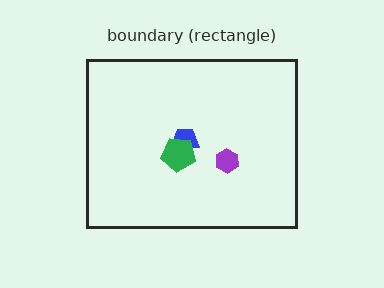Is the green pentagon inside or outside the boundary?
Inside.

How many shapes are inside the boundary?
3 inside, 0 outside.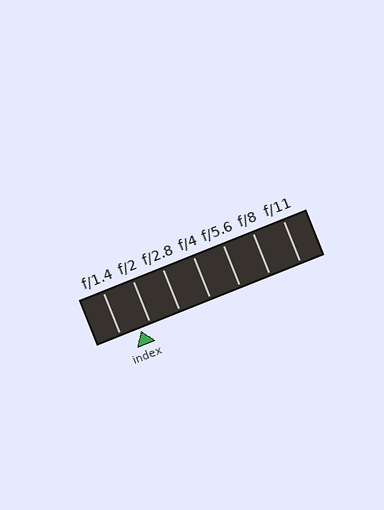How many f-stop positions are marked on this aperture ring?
There are 7 f-stop positions marked.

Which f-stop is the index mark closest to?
The index mark is closest to f/2.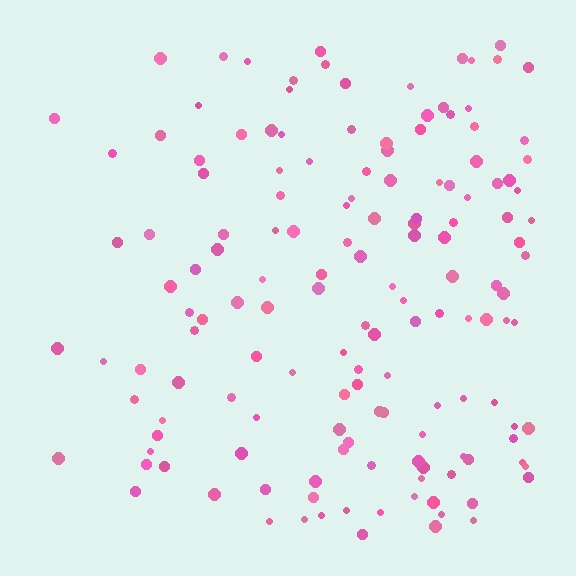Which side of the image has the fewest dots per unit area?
The left.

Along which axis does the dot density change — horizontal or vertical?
Horizontal.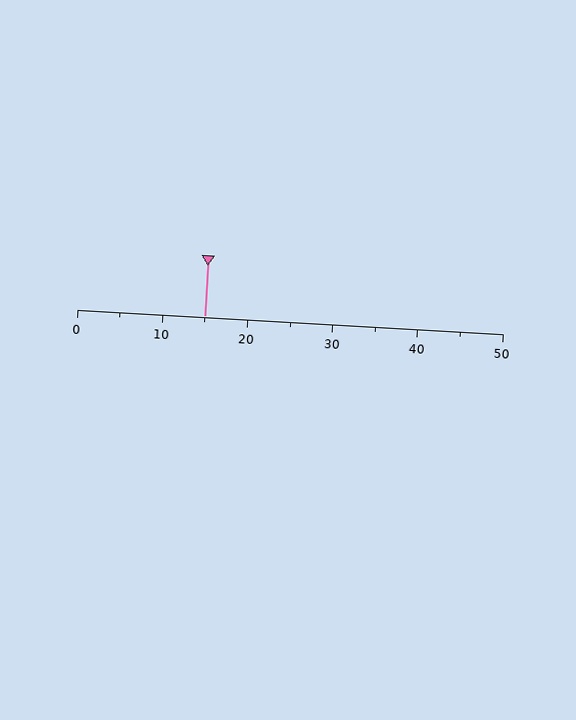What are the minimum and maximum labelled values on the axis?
The axis runs from 0 to 50.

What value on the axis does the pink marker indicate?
The marker indicates approximately 15.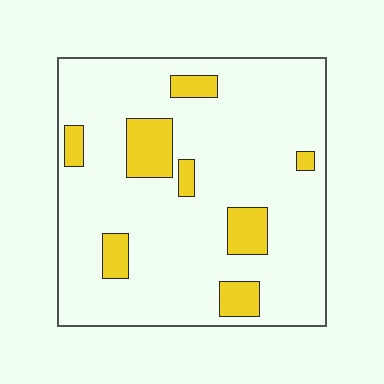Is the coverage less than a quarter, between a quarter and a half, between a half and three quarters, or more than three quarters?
Less than a quarter.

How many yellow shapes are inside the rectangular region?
8.